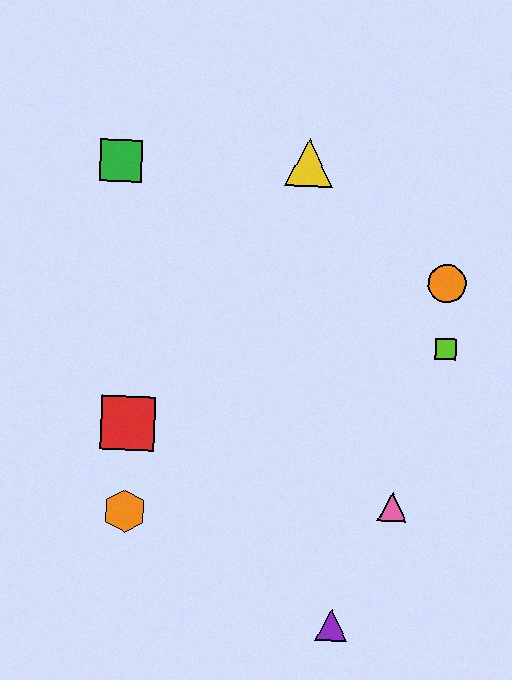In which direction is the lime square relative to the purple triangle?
The lime square is above the purple triangle.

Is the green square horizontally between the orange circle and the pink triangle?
No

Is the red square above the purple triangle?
Yes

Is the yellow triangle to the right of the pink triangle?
No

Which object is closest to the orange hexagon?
The red square is closest to the orange hexagon.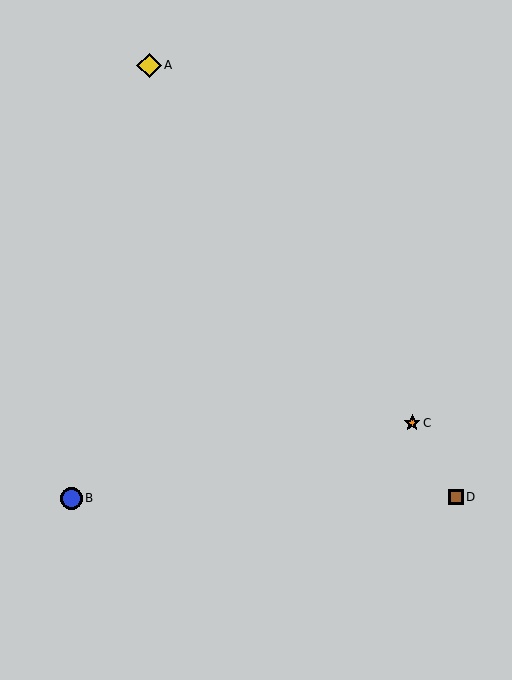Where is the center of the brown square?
The center of the brown square is at (456, 497).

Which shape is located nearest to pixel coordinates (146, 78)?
The yellow diamond (labeled A) at (149, 65) is nearest to that location.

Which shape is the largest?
The yellow diamond (labeled A) is the largest.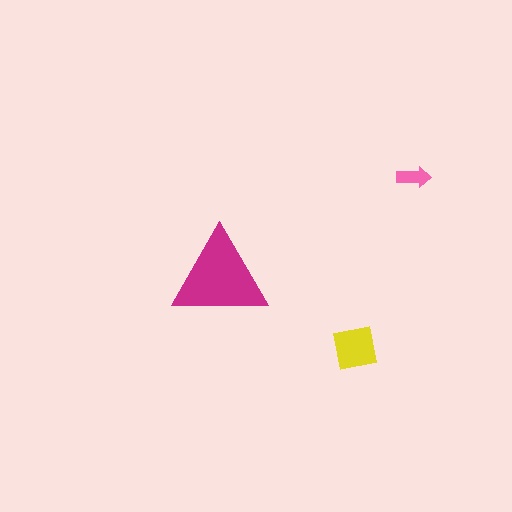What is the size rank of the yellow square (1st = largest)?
2nd.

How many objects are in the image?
There are 3 objects in the image.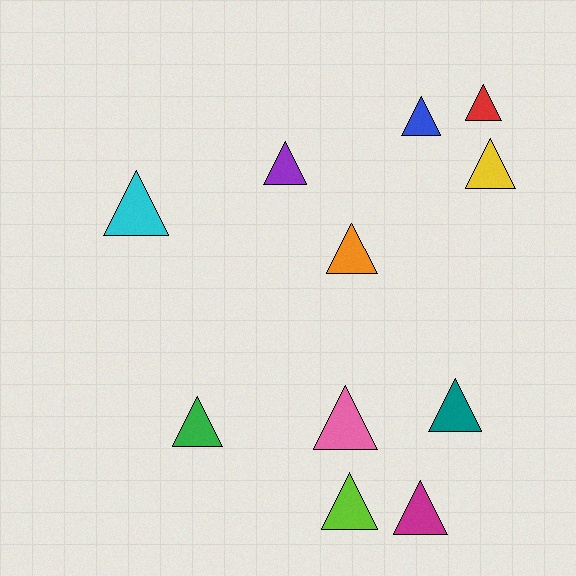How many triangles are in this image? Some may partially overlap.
There are 11 triangles.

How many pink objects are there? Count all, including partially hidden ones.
There is 1 pink object.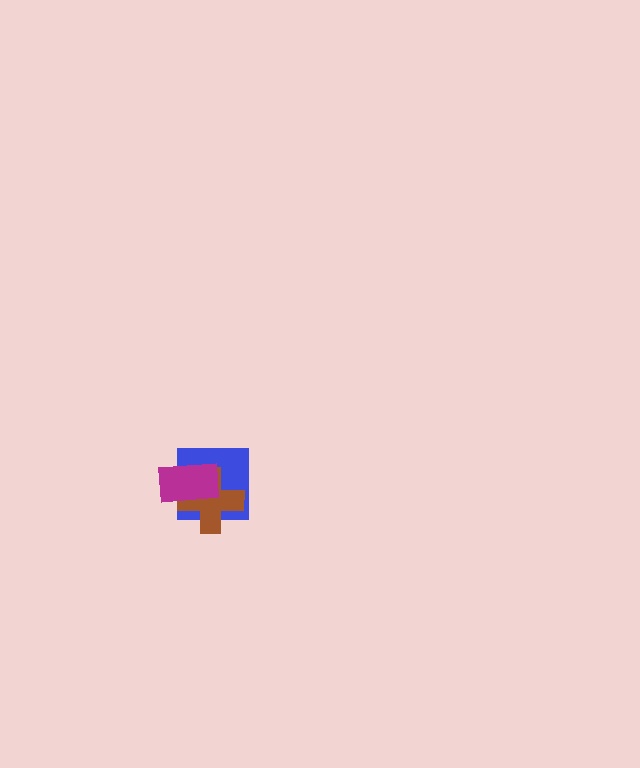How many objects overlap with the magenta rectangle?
2 objects overlap with the magenta rectangle.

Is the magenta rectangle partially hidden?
No, no other shape covers it.